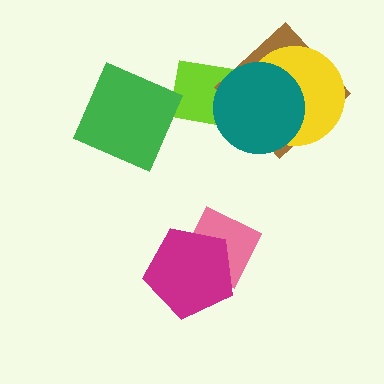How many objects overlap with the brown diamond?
2 objects overlap with the brown diamond.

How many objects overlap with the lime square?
1 object overlaps with the lime square.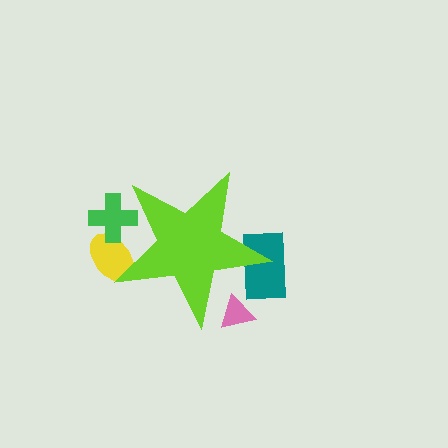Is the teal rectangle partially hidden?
Yes, the teal rectangle is partially hidden behind the lime star.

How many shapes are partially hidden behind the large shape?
4 shapes are partially hidden.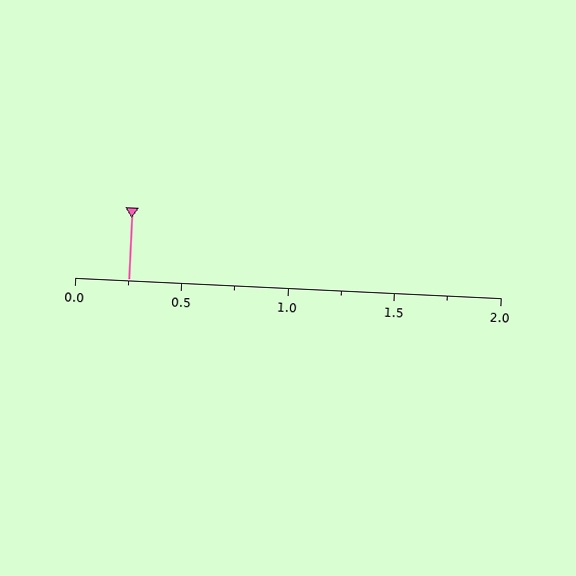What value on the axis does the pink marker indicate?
The marker indicates approximately 0.25.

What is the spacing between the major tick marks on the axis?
The major ticks are spaced 0.5 apart.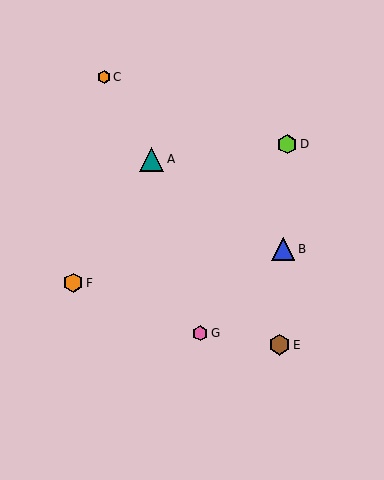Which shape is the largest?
The teal triangle (labeled A) is the largest.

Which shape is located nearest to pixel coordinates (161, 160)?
The teal triangle (labeled A) at (152, 159) is nearest to that location.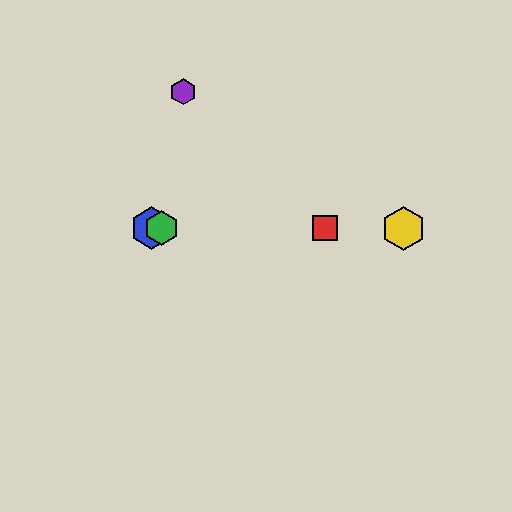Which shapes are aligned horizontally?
The red square, the blue hexagon, the green hexagon, the yellow hexagon are aligned horizontally.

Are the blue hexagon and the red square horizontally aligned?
Yes, both are at y≈228.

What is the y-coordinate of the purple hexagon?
The purple hexagon is at y≈92.